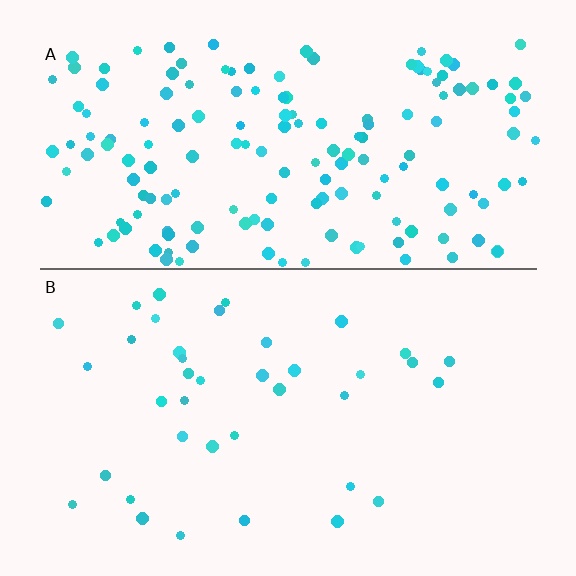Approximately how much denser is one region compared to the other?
Approximately 4.2× — region A over region B.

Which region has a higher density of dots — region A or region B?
A (the top).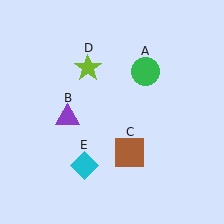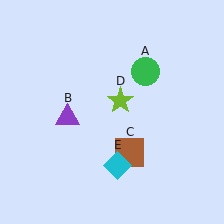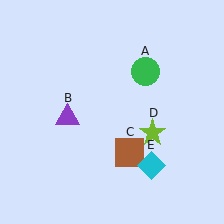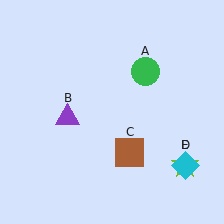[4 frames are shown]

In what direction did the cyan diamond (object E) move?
The cyan diamond (object E) moved right.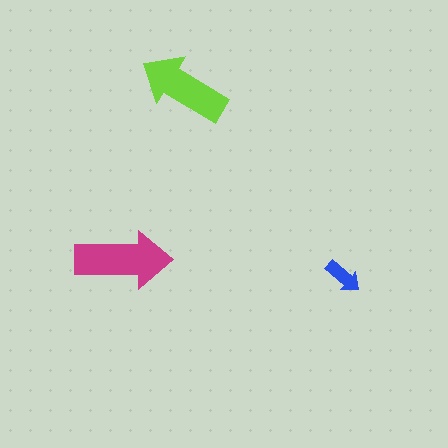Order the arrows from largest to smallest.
the magenta one, the lime one, the blue one.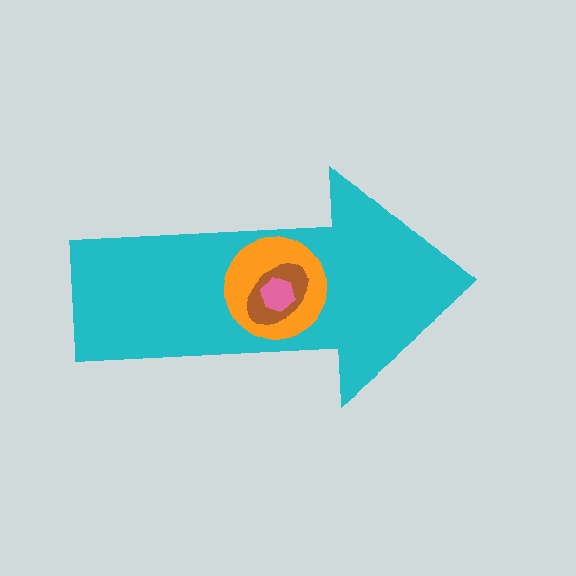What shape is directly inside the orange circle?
The brown ellipse.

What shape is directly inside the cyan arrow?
The orange circle.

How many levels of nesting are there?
4.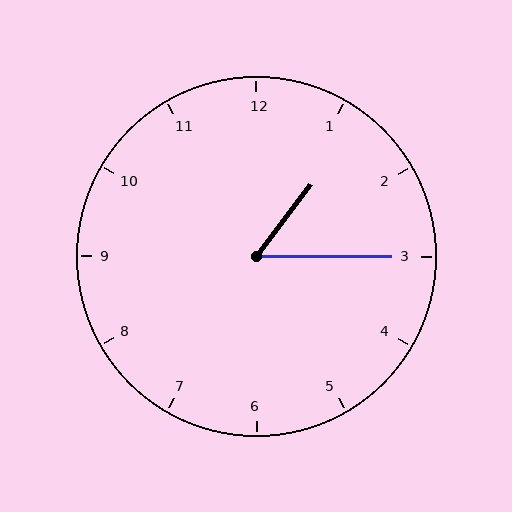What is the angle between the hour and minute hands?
Approximately 52 degrees.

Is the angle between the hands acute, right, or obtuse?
It is acute.